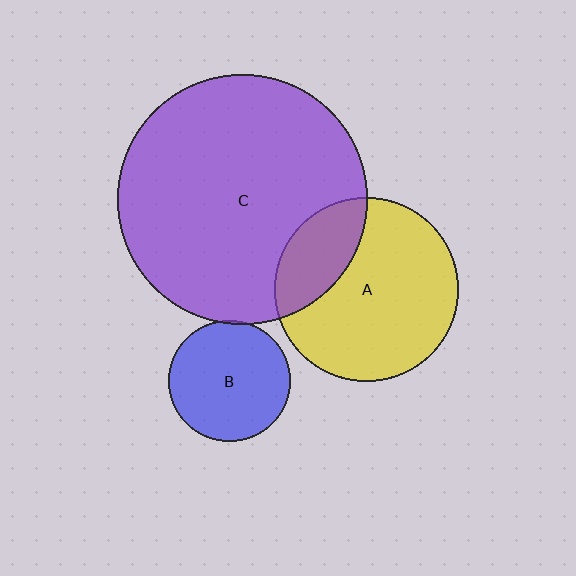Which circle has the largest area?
Circle C (purple).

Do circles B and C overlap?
Yes.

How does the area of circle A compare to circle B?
Approximately 2.3 times.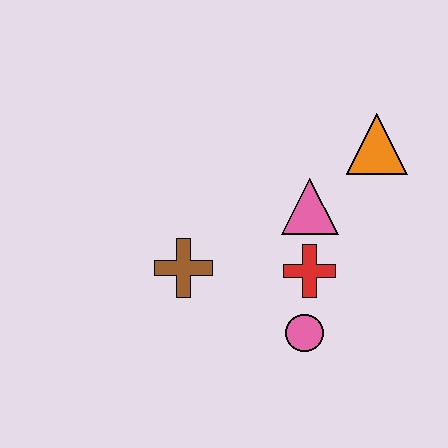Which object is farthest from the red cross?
The orange triangle is farthest from the red cross.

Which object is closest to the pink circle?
The red cross is closest to the pink circle.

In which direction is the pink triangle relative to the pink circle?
The pink triangle is above the pink circle.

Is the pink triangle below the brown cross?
No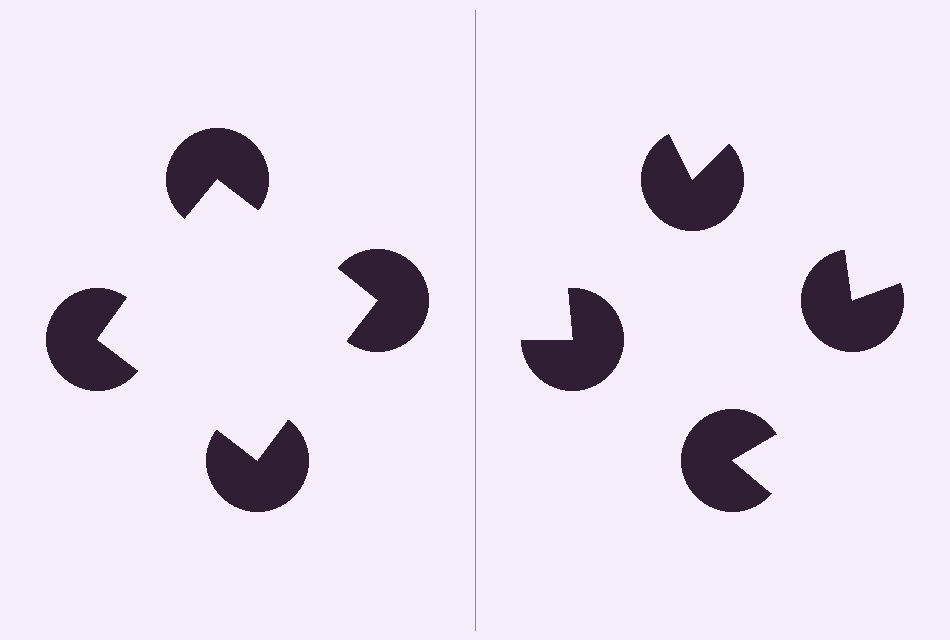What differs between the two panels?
The pac-man discs are positioned identically on both sides; only the wedge orientations differ. On the left they align to a square; on the right they are misaligned.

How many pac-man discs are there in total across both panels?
8 — 4 on each side.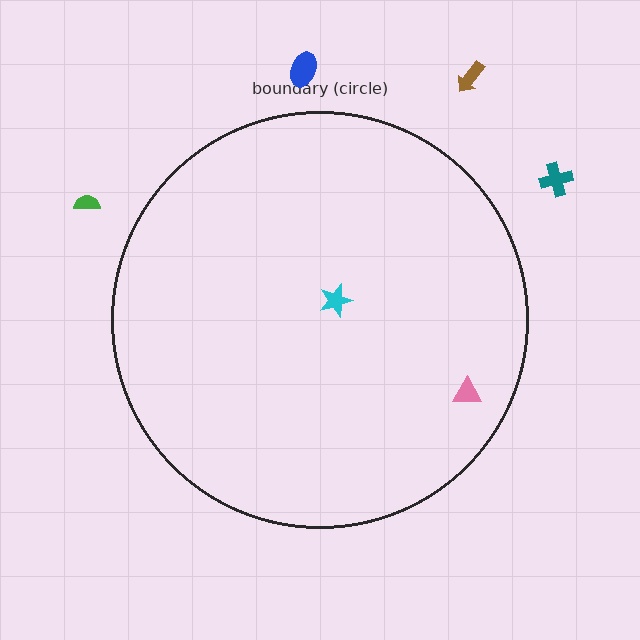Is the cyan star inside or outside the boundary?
Inside.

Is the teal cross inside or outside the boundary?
Outside.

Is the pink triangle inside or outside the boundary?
Inside.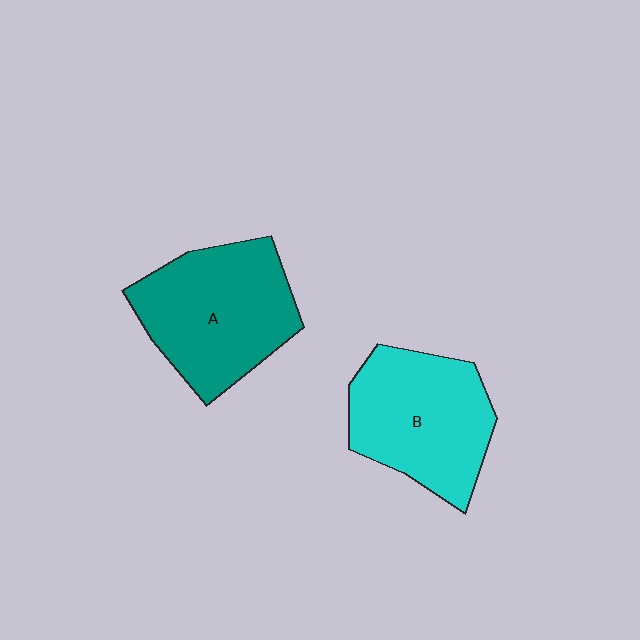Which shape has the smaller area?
Shape B (cyan).